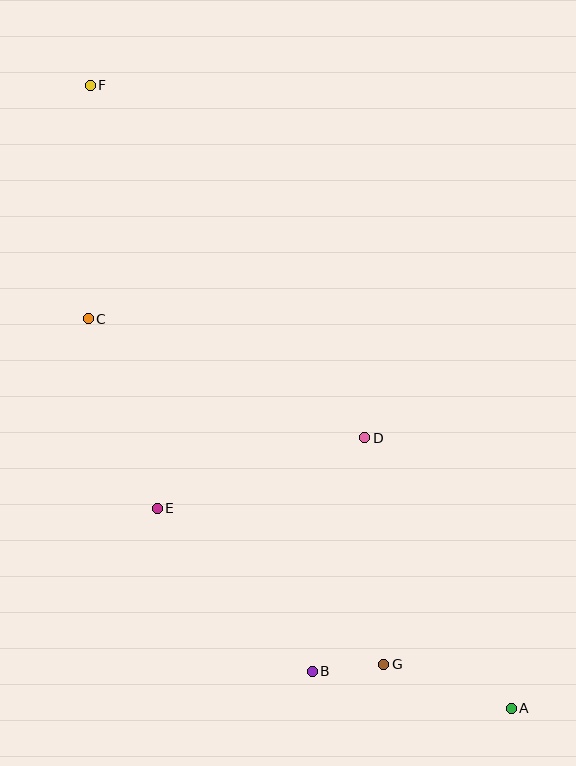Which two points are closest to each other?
Points B and G are closest to each other.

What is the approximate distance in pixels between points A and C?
The distance between A and C is approximately 575 pixels.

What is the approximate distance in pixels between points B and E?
The distance between B and E is approximately 225 pixels.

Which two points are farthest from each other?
Points A and F are farthest from each other.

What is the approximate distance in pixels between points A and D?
The distance between A and D is approximately 307 pixels.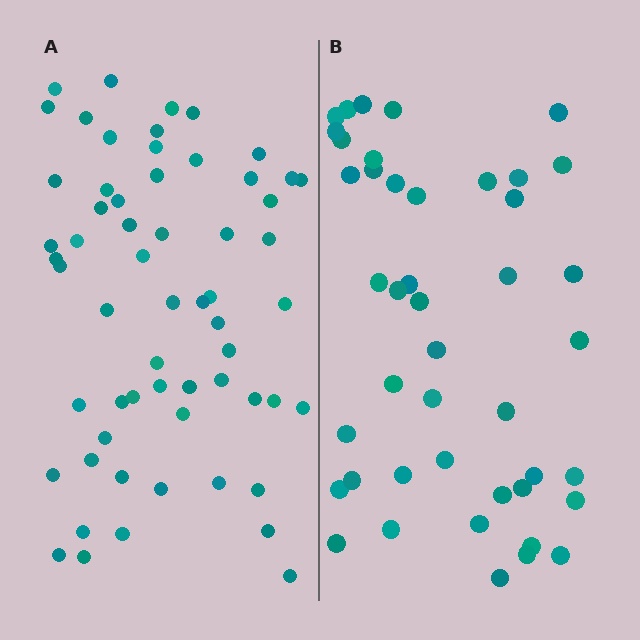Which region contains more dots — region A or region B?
Region A (the left region) has more dots.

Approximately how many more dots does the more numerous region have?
Region A has approximately 15 more dots than region B.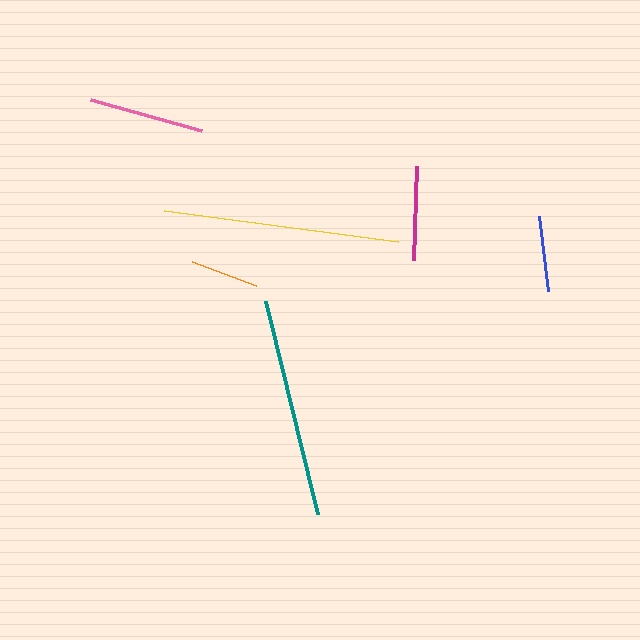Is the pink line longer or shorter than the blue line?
The pink line is longer than the blue line.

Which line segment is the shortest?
The orange line is the shortest at approximately 68 pixels.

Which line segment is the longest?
The yellow line is the longest at approximately 236 pixels.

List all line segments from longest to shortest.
From longest to shortest: yellow, teal, pink, magenta, blue, orange.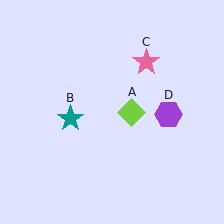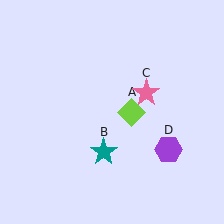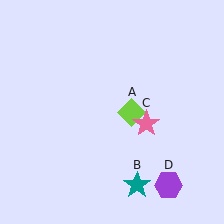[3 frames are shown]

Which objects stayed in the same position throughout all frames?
Lime diamond (object A) remained stationary.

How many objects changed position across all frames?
3 objects changed position: teal star (object B), pink star (object C), purple hexagon (object D).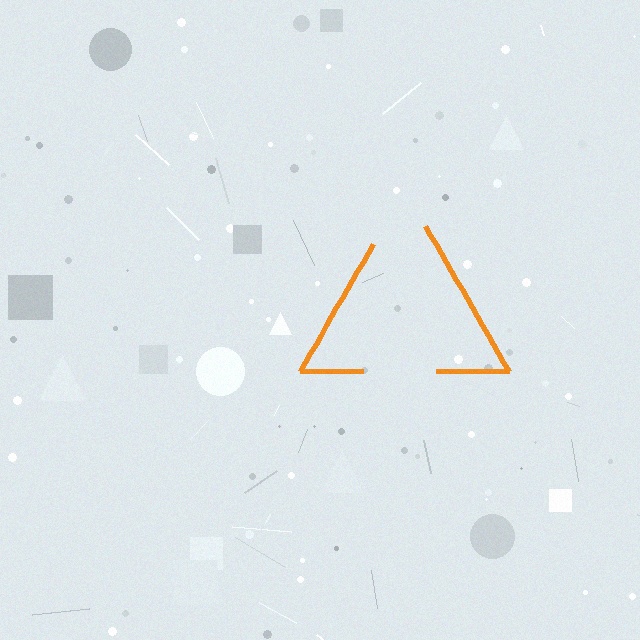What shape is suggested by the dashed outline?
The dashed outline suggests a triangle.